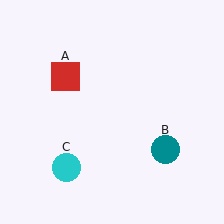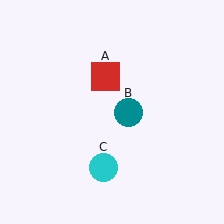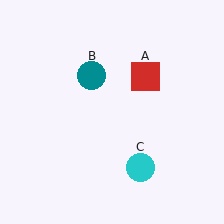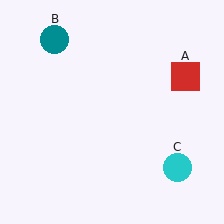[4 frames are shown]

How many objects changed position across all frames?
3 objects changed position: red square (object A), teal circle (object B), cyan circle (object C).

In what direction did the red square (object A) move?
The red square (object A) moved right.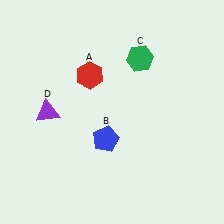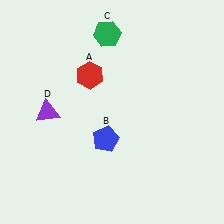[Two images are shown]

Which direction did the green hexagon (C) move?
The green hexagon (C) moved left.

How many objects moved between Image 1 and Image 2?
1 object moved between the two images.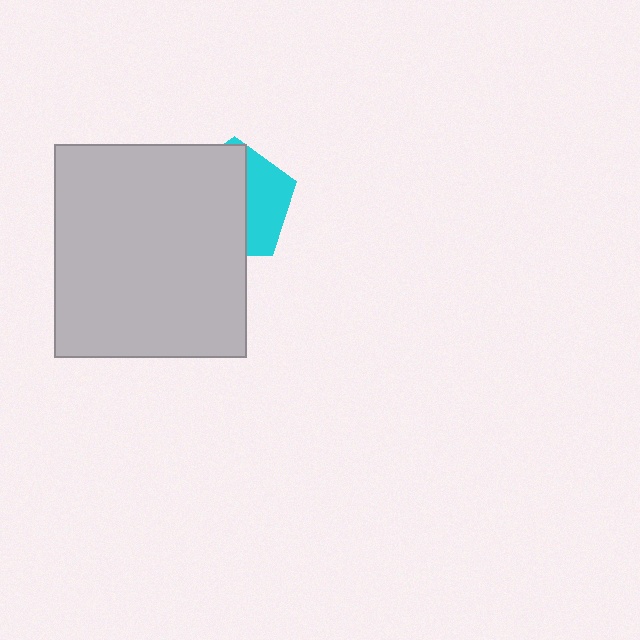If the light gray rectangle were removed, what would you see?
You would see the complete cyan pentagon.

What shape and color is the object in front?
The object in front is a light gray rectangle.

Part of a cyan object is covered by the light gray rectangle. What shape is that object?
It is a pentagon.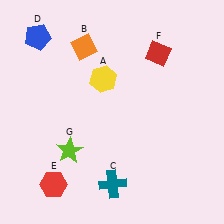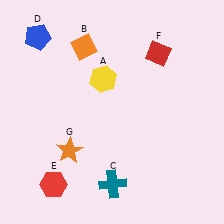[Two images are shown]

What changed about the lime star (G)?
In Image 1, G is lime. In Image 2, it changed to orange.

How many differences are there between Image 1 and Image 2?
There is 1 difference between the two images.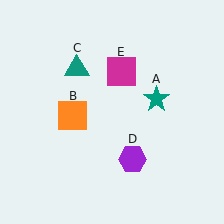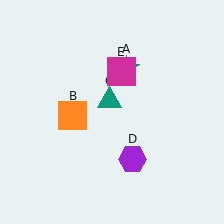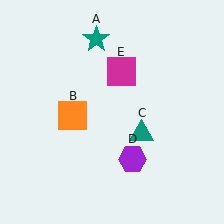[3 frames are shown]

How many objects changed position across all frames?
2 objects changed position: teal star (object A), teal triangle (object C).